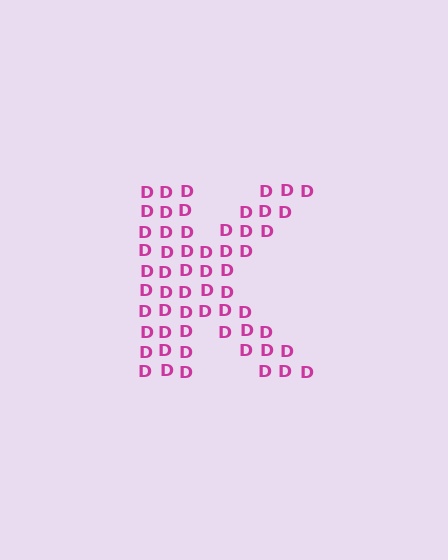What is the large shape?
The large shape is the letter K.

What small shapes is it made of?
It is made of small letter D's.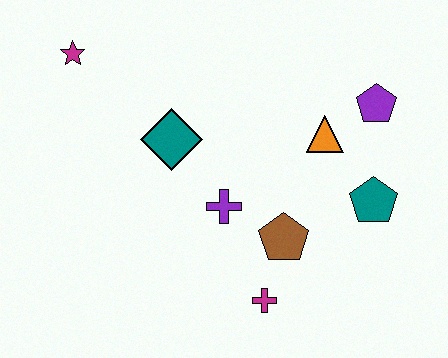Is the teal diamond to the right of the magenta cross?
No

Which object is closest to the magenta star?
The teal diamond is closest to the magenta star.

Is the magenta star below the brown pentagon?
No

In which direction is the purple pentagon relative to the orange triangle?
The purple pentagon is to the right of the orange triangle.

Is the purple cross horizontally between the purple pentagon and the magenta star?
Yes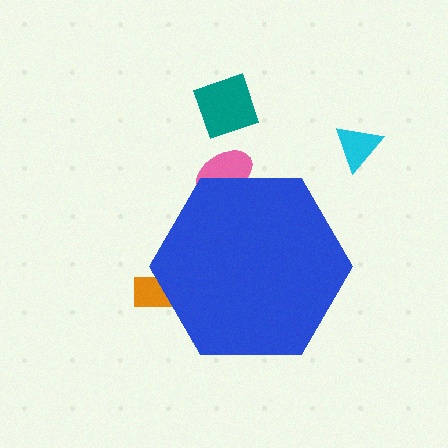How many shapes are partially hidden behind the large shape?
2 shapes are partially hidden.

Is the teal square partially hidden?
No, the teal square is fully visible.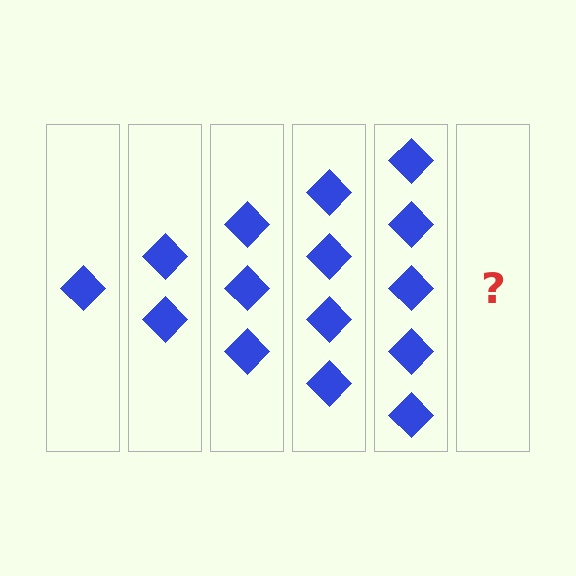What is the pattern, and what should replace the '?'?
The pattern is that each step adds one more diamond. The '?' should be 6 diamonds.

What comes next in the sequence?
The next element should be 6 diamonds.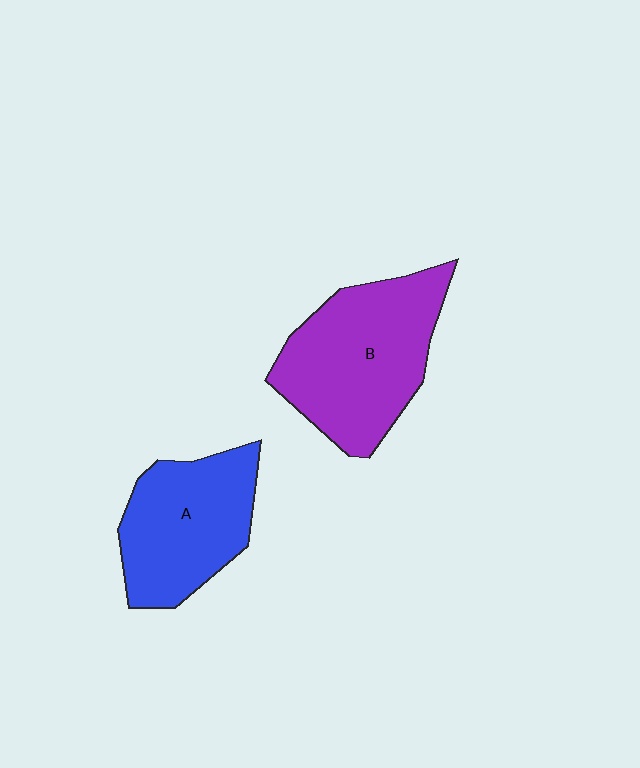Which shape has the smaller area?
Shape A (blue).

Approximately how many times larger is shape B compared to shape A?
Approximately 1.3 times.